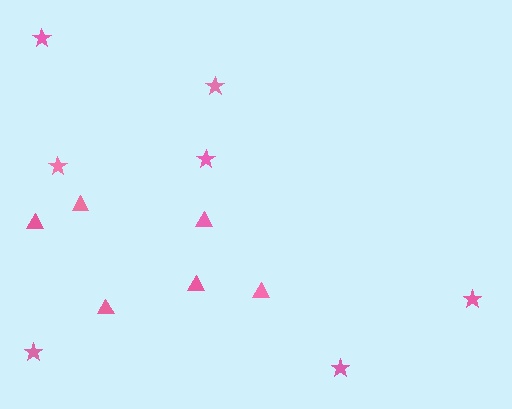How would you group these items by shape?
There are 2 groups: one group of stars (7) and one group of triangles (6).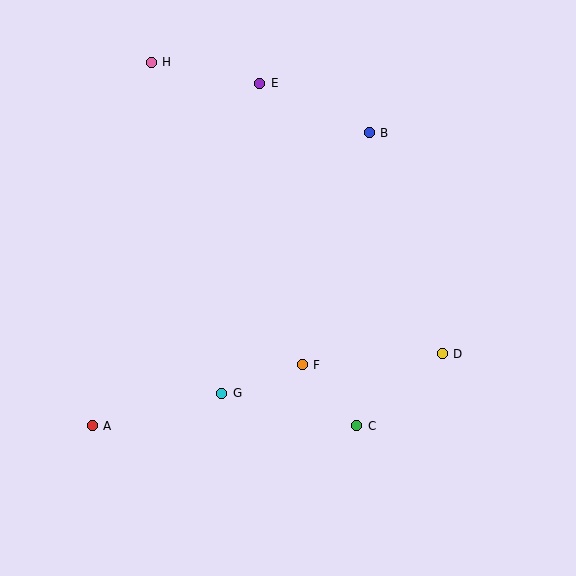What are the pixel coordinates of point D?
Point D is at (442, 354).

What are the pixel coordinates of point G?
Point G is at (222, 393).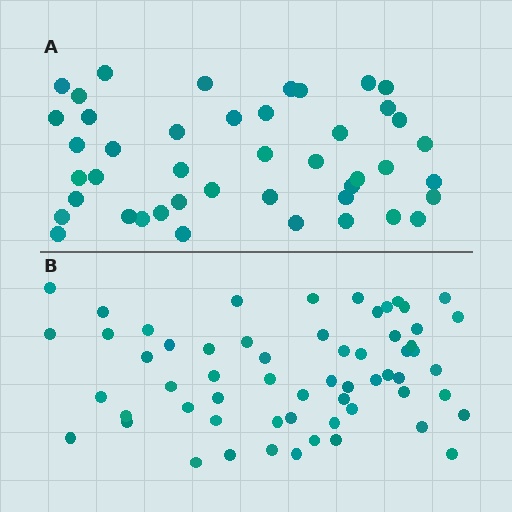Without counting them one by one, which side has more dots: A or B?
Region B (the bottom region) has more dots.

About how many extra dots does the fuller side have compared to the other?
Region B has approximately 15 more dots than region A.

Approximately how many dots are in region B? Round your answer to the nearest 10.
About 60 dots.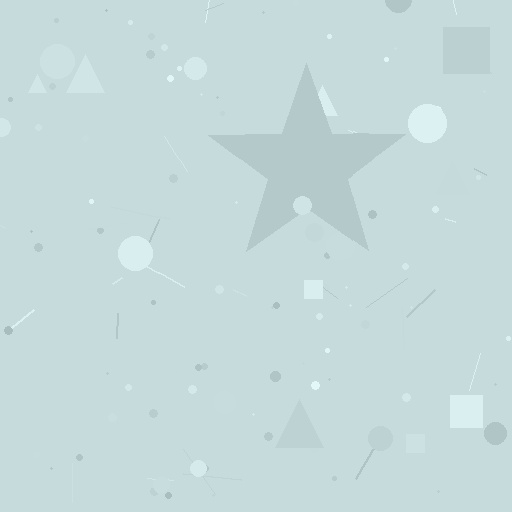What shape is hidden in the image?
A star is hidden in the image.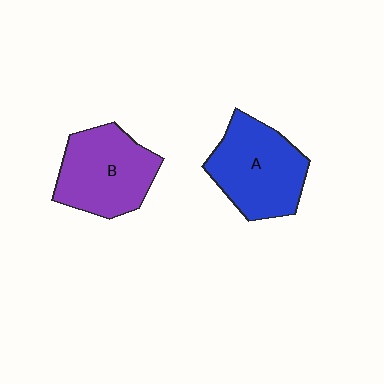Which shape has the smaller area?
Shape B (purple).